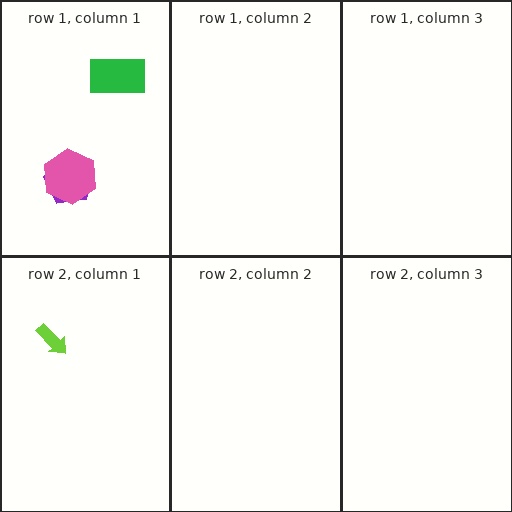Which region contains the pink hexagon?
The row 1, column 1 region.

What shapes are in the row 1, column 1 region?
The green rectangle, the purple pentagon, the pink hexagon.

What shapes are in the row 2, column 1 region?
The lime arrow.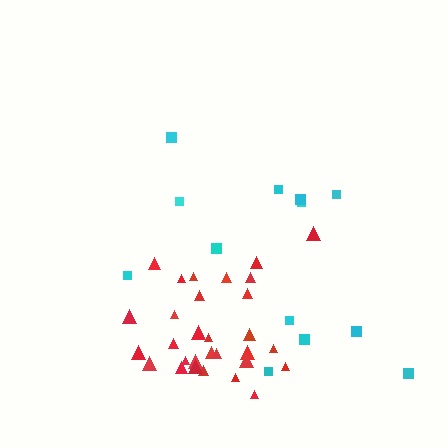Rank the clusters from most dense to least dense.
red, cyan.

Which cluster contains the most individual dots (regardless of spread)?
Red (30).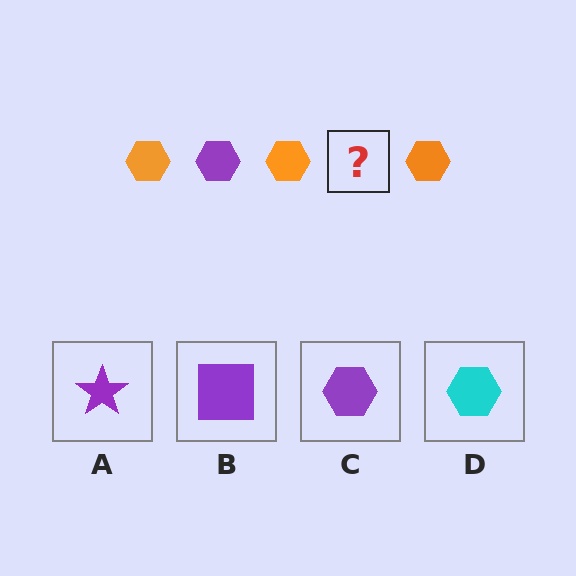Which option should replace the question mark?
Option C.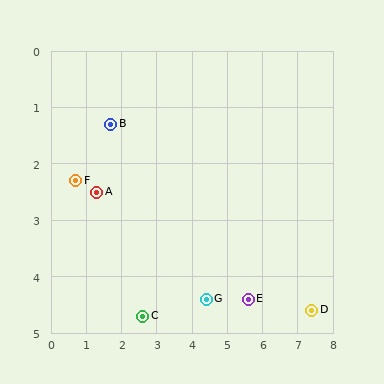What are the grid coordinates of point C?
Point C is at approximately (2.6, 4.7).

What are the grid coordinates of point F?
Point F is at approximately (0.7, 2.3).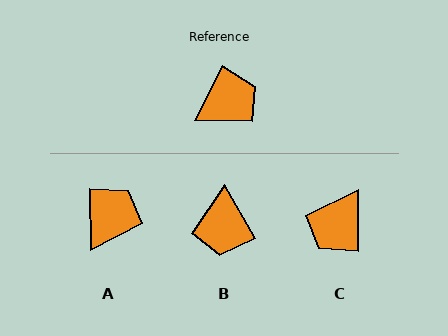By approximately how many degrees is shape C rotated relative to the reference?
Approximately 153 degrees clockwise.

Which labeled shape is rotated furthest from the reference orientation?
C, about 153 degrees away.